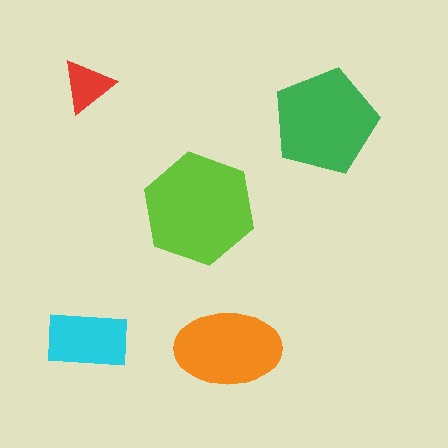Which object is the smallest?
The red triangle.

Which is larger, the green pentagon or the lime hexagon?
The lime hexagon.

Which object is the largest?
The lime hexagon.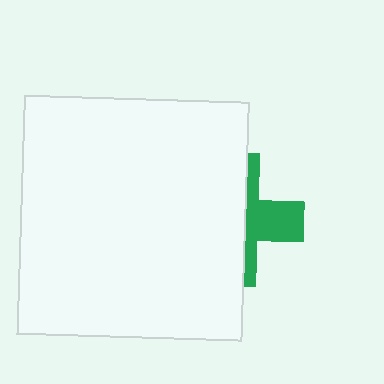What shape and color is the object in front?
The object in front is a white rectangle.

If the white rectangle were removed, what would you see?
You would see the complete green cross.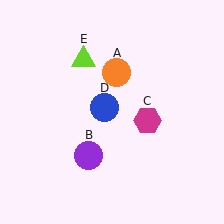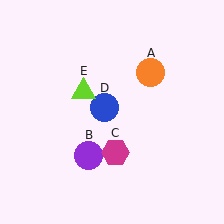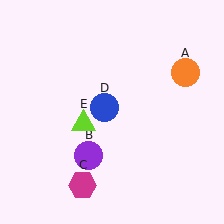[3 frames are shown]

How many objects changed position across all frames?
3 objects changed position: orange circle (object A), magenta hexagon (object C), lime triangle (object E).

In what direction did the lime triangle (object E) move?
The lime triangle (object E) moved down.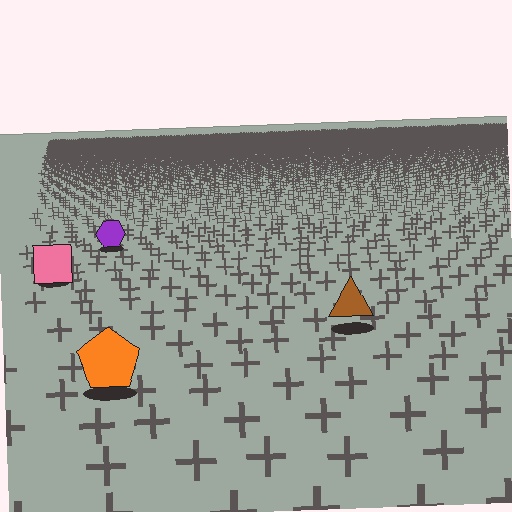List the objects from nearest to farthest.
From nearest to farthest: the orange pentagon, the brown triangle, the pink square, the purple hexagon.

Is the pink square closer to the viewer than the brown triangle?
No. The brown triangle is closer — you can tell from the texture gradient: the ground texture is coarser near it.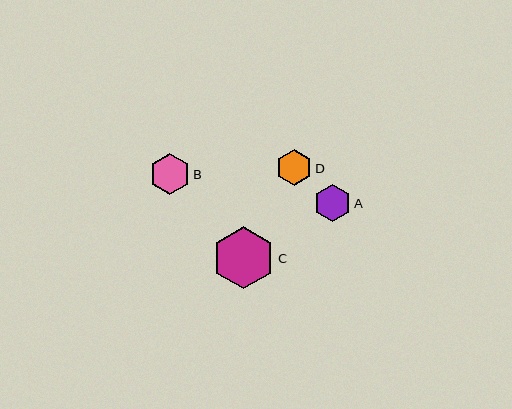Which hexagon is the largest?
Hexagon C is the largest with a size of approximately 62 pixels.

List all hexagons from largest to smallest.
From largest to smallest: C, B, A, D.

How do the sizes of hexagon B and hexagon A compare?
Hexagon B and hexagon A are approximately the same size.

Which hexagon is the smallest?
Hexagon D is the smallest with a size of approximately 36 pixels.